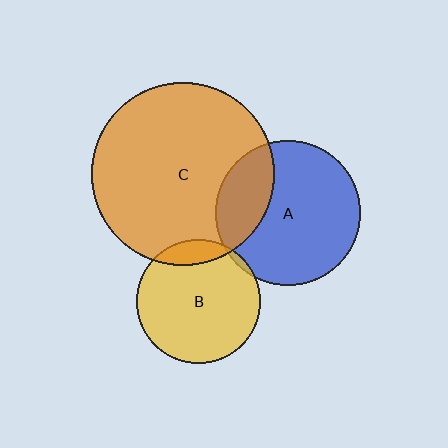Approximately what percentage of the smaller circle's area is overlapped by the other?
Approximately 5%.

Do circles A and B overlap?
Yes.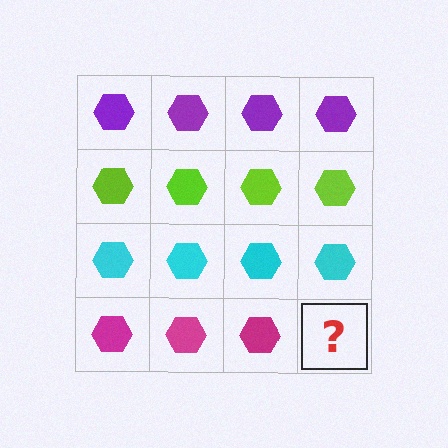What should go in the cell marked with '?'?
The missing cell should contain a magenta hexagon.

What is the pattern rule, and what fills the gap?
The rule is that each row has a consistent color. The gap should be filled with a magenta hexagon.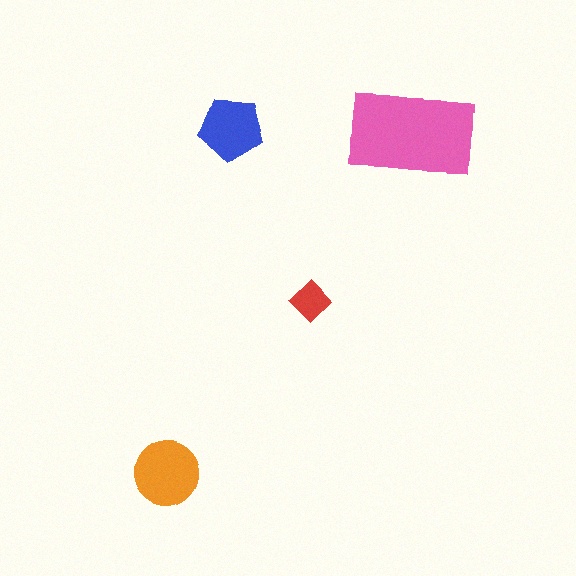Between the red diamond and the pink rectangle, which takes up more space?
The pink rectangle.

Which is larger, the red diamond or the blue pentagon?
The blue pentagon.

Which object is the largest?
The pink rectangle.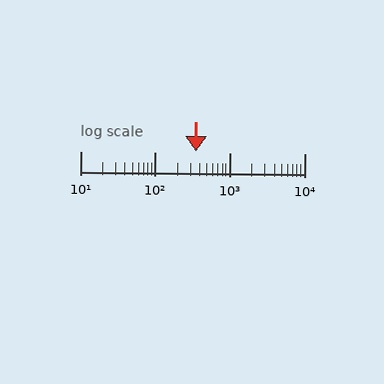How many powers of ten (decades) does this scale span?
The scale spans 3 decades, from 10 to 10000.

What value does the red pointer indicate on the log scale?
The pointer indicates approximately 350.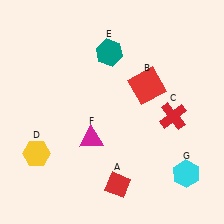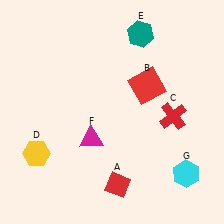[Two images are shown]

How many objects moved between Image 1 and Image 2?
1 object moved between the two images.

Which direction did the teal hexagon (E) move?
The teal hexagon (E) moved right.